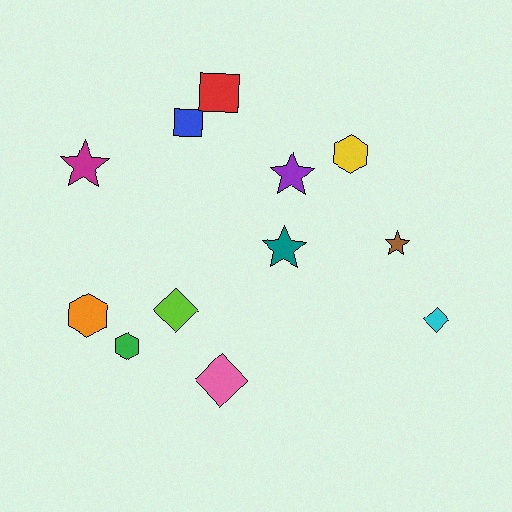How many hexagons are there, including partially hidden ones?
There are 3 hexagons.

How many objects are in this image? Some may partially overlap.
There are 12 objects.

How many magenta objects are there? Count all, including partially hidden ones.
There is 1 magenta object.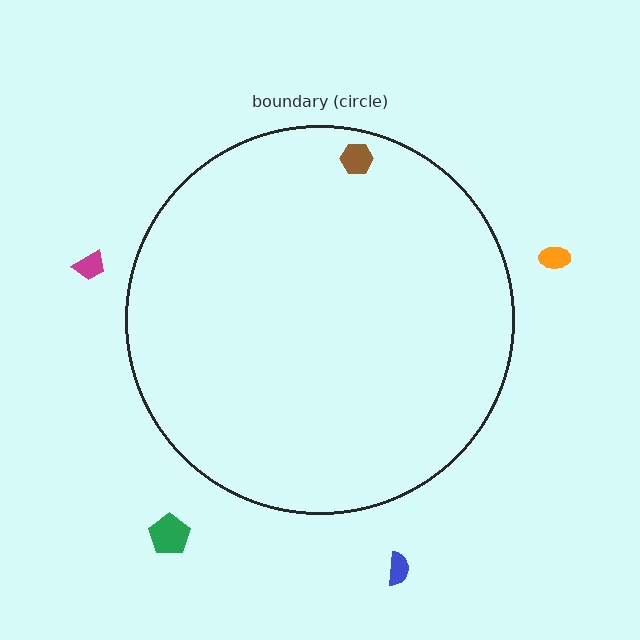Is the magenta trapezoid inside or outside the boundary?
Outside.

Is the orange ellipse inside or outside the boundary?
Outside.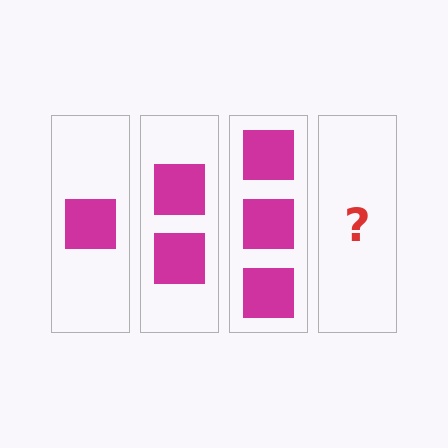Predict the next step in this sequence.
The next step is 4 squares.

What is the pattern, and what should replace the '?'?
The pattern is that each step adds one more square. The '?' should be 4 squares.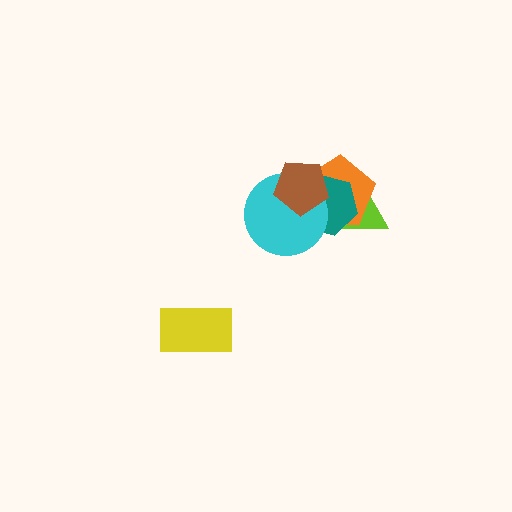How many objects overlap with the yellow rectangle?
0 objects overlap with the yellow rectangle.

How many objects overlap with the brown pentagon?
3 objects overlap with the brown pentagon.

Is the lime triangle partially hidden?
Yes, it is partially covered by another shape.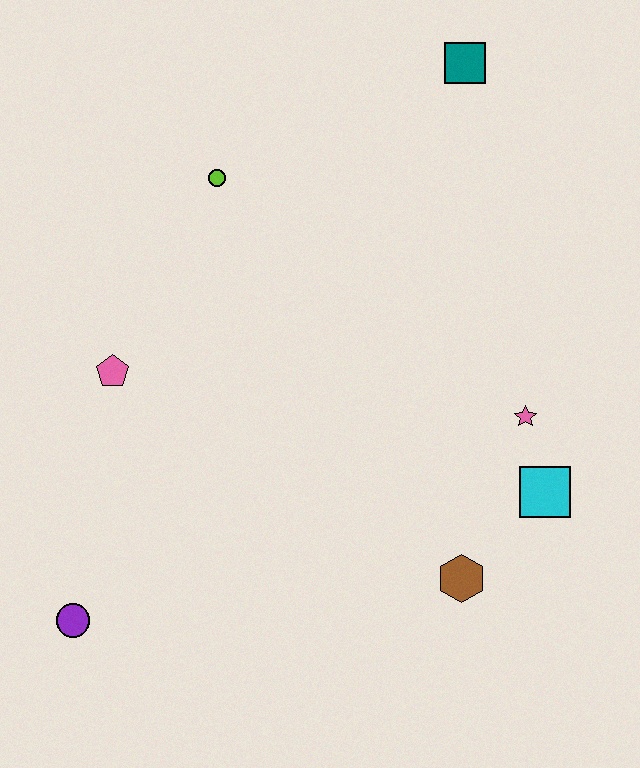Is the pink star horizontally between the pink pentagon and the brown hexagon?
No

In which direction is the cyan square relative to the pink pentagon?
The cyan square is to the right of the pink pentagon.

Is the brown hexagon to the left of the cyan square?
Yes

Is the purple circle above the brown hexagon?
No